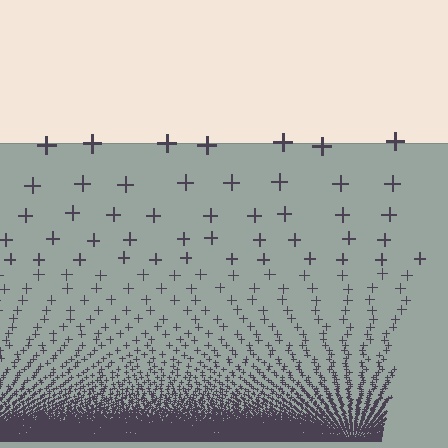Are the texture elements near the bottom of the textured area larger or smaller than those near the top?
Smaller. The gradient is inverted — elements near the bottom are smaller and denser.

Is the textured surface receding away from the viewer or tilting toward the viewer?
The surface appears to tilt toward the viewer. Texture elements get larger and sparser toward the top.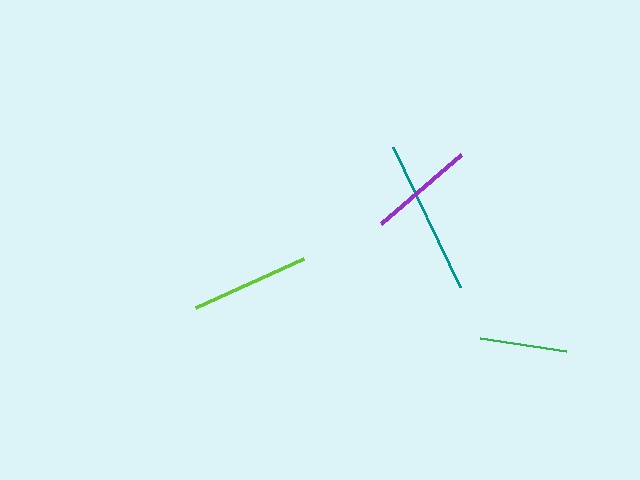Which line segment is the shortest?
The green line is the shortest at approximately 87 pixels.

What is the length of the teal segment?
The teal segment is approximately 155 pixels long.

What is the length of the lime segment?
The lime segment is approximately 119 pixels long.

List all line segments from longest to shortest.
From longest to shortest: teal, lime, purple, green.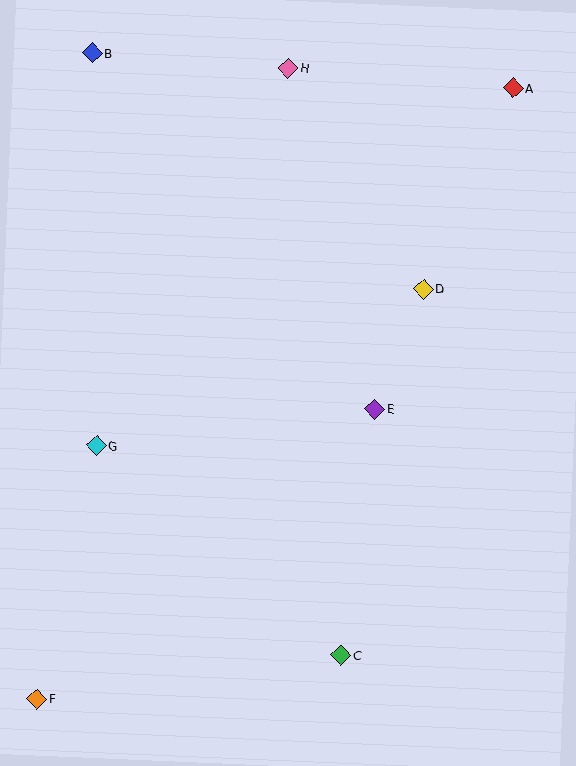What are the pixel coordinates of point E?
Point E is at (375, 409).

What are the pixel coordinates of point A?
Point A is at (513, 88).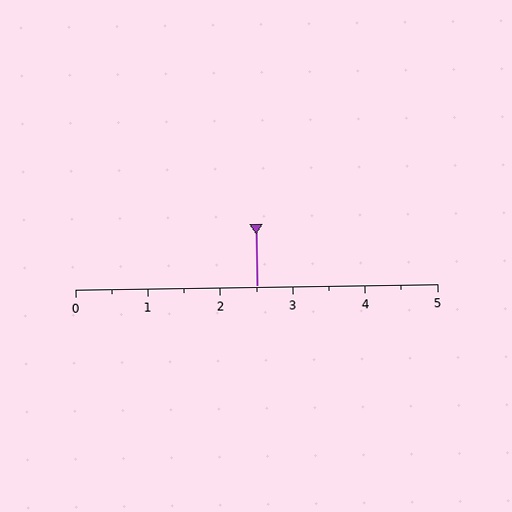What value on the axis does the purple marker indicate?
The marker indicates approximately 2.5.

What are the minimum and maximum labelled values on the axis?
The axis runs from 0 to 5.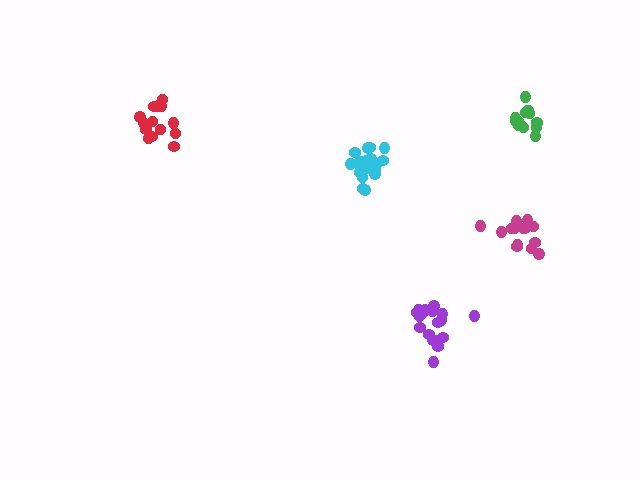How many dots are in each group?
Group 1: 18 dots, Group 2: 14 dots, Group 3: 13 dots, Group 4: 14 dots, Group 5: 19 dots (78 total).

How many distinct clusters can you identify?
There are 5 distinct clusters.